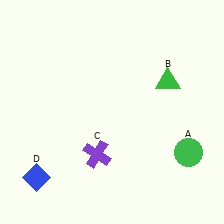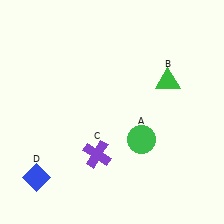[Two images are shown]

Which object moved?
The green circle (A) moved left.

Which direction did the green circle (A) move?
The green circle (A) moved left.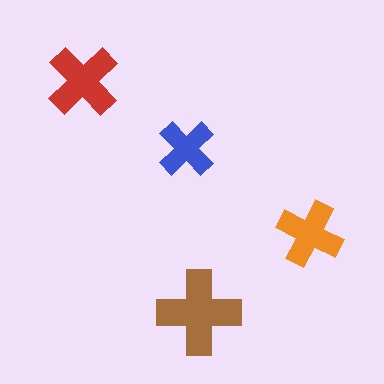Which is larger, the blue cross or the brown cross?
The brown one.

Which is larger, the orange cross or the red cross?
The red one.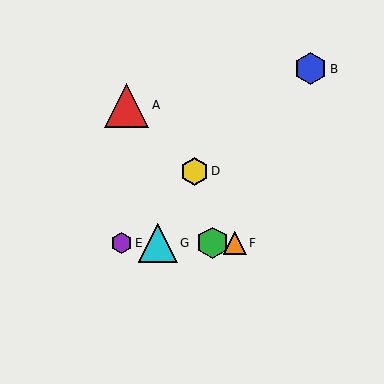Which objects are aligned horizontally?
Objects C, E, F, G are aligned horizontally.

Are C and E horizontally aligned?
Yes, both are at y≈243.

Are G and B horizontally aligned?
No, G is at y≈243 and B is at y≈69.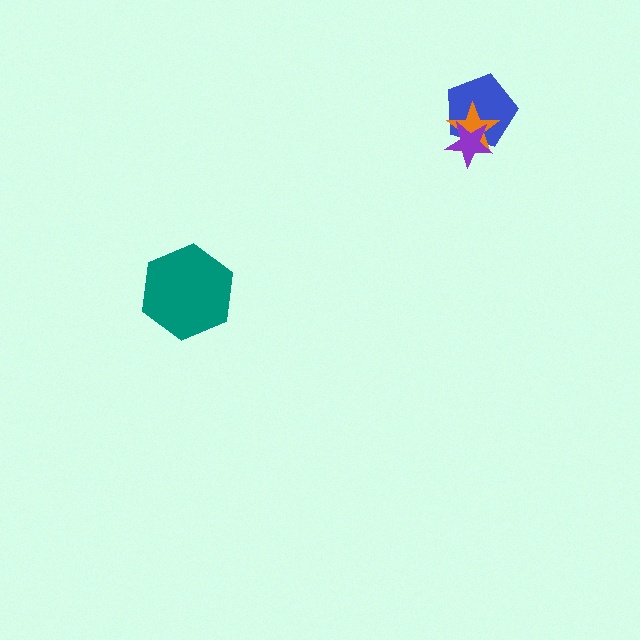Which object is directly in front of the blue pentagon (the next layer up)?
The orange star is directly in front of the blue pentagon.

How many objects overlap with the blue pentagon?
2 objects overlap with the blue pentagon.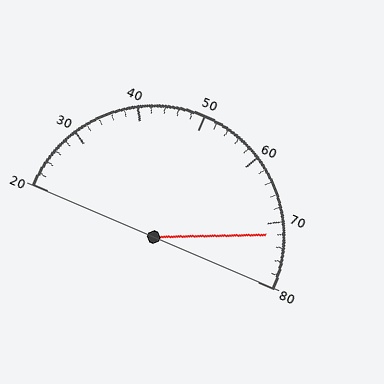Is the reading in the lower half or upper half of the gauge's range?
The reading is in the upper half of the range (20 to 80).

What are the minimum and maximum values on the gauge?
The gauge ranges from 20 to 80.